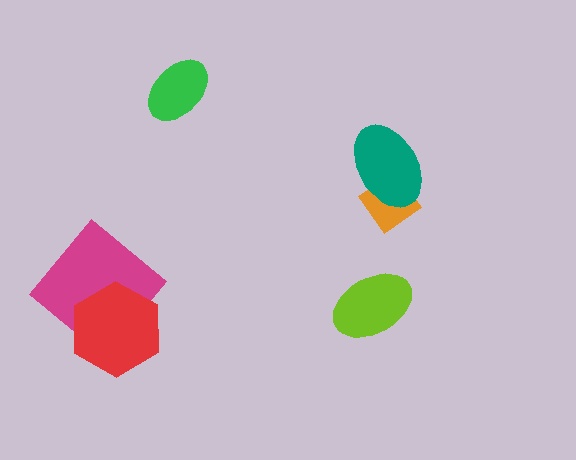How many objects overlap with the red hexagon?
1 object overlaps with the red hexagon.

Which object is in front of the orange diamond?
The teal ellipse is in front of the orange diamond.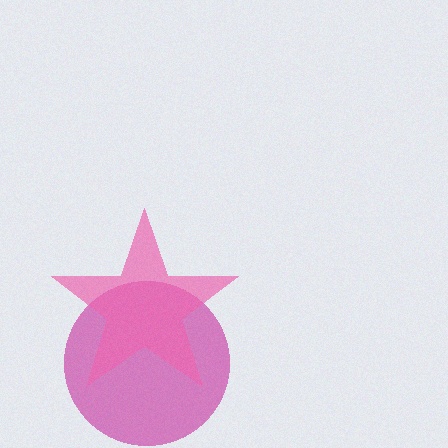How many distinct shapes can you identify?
There are 2 distinct shapes: a magenta circle, a pink star.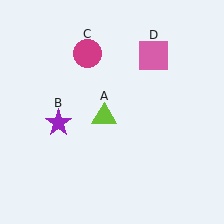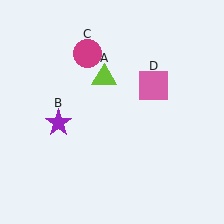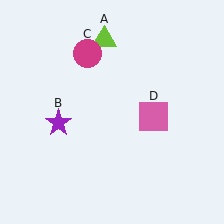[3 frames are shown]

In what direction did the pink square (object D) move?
The pink square (object D) moved down.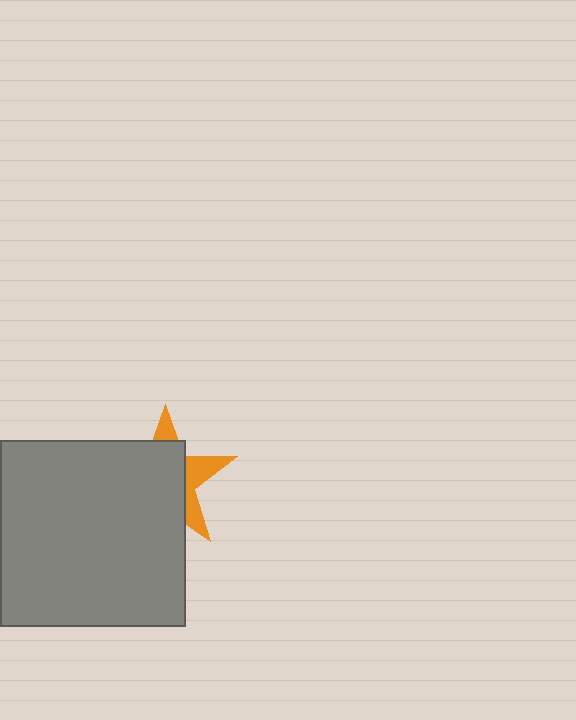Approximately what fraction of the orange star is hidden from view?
Roughly 68% of the orange star is hidden behind the gray square.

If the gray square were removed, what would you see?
You would see the complete orange star.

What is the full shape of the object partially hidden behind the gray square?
The partially hidden object is an orange star.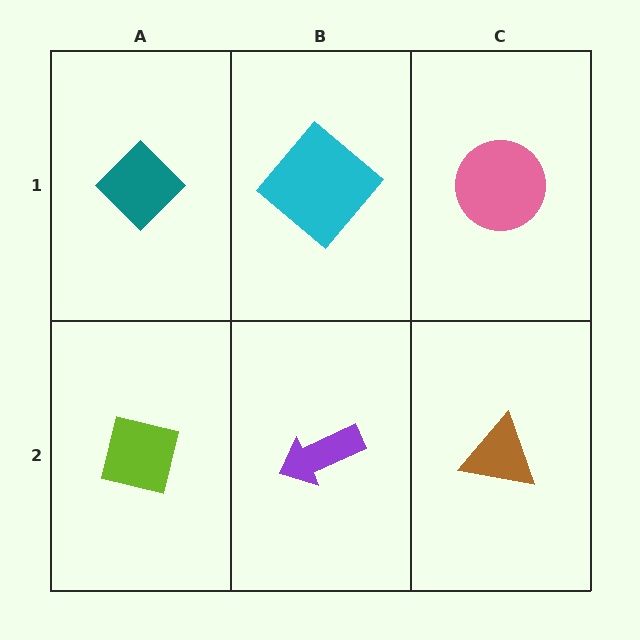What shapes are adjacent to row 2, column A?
A teal diamond (row 1, column A), a purple arrow (row 2, column B).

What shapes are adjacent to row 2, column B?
A cyan diamond (row 1, column B), a lime square (row 2, column A), a brown triangle (row 2, column C).